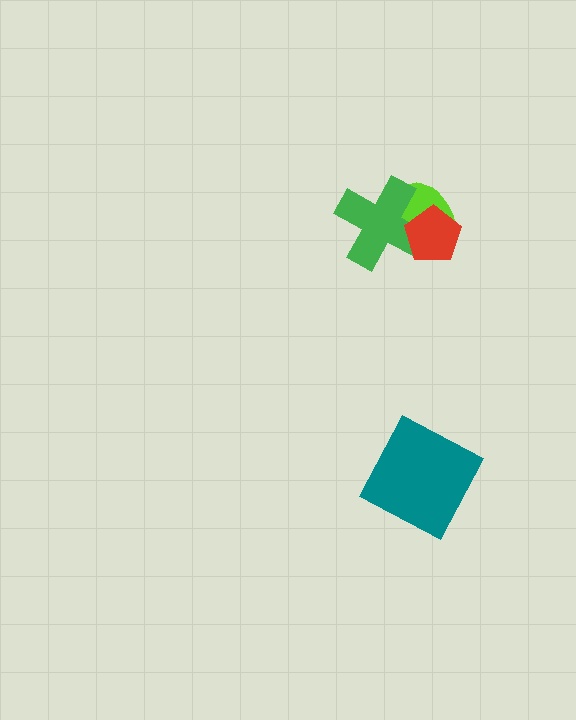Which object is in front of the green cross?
The red pentagon is in front of the green cross.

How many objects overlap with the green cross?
2 objects overlap with the green cross.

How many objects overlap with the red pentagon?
2 objects overlap with the red pentagon.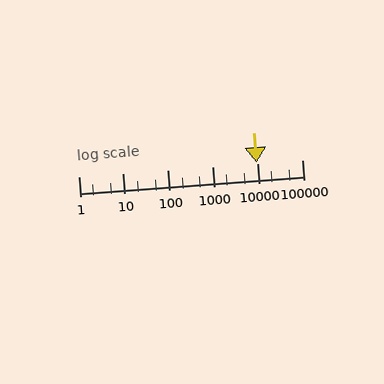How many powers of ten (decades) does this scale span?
The scale spans 5 decades, from 1 to 100000.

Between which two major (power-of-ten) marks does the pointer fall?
The pointer is between 1000 and 10000.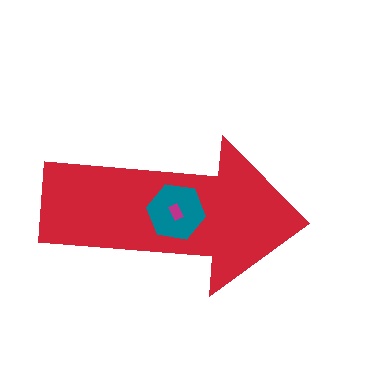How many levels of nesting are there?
3.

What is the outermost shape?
The red arrow.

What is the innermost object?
The magenta rectangle.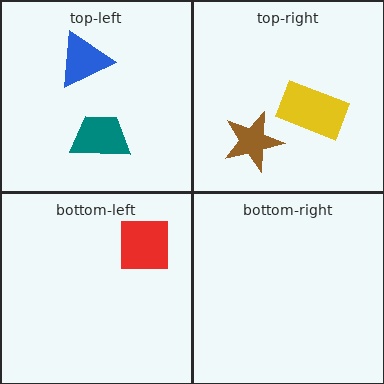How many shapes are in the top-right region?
2.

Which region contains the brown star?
The top-right region.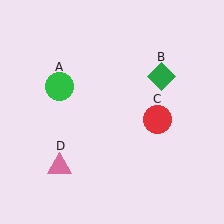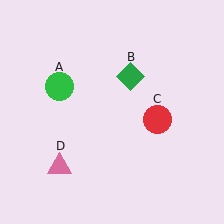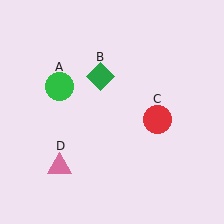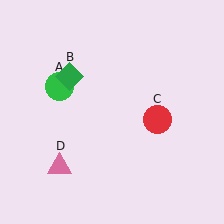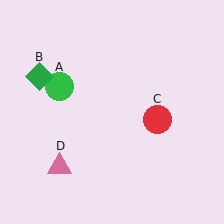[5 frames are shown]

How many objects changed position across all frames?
1 object changed position: green diamond (object B).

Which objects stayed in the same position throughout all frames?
Green circle (object A) and red circle (object C) and pink triangle (object D) remained stationary.